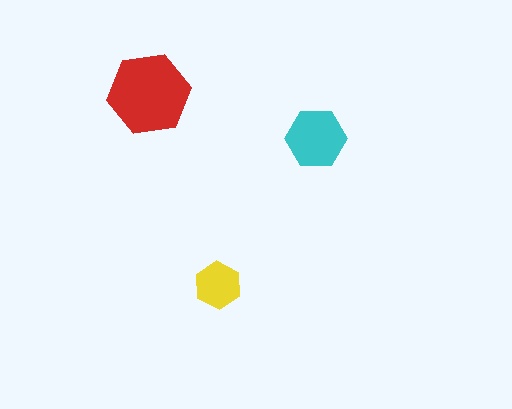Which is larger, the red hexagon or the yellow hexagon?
The red one.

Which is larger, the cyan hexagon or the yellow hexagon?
The cyan one.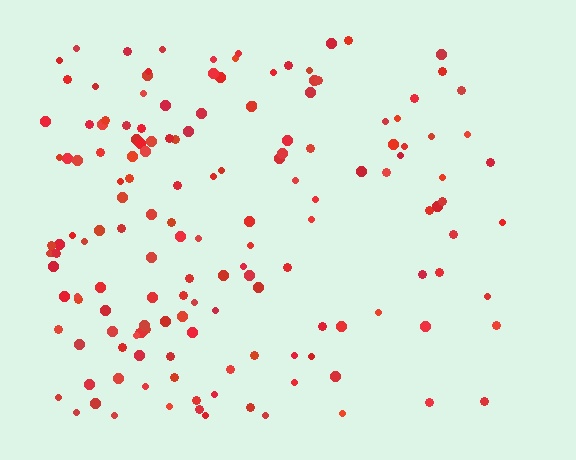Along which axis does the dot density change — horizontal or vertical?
Horizontal.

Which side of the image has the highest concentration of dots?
The left.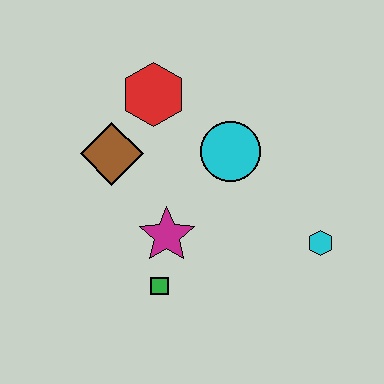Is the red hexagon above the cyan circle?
Yes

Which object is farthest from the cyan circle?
The green square is farthest from the cyan circle.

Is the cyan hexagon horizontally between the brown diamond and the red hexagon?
No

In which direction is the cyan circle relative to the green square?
The cyan circle is above the green square.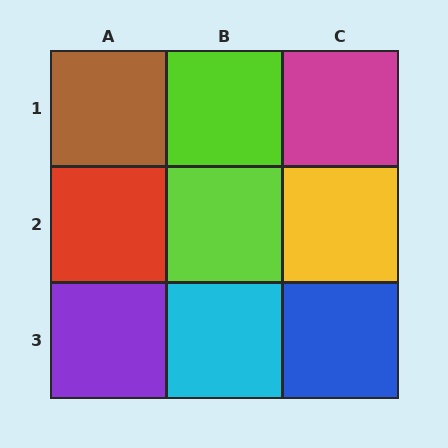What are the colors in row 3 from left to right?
Purple, cyan, blue.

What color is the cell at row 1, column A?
Brown.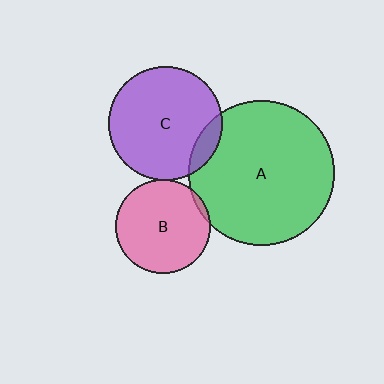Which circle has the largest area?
Circle A (green).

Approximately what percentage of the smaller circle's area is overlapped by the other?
Approximately 10%.